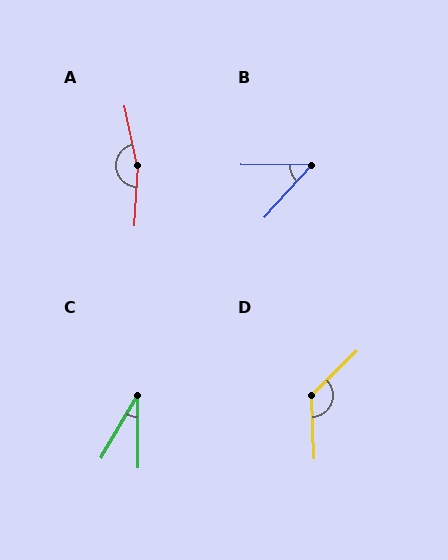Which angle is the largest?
A, at approximately 165 degrees.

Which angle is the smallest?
C, at approximately 30 degrees.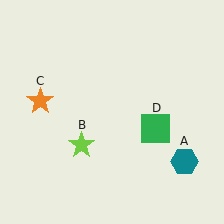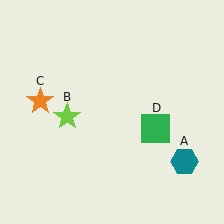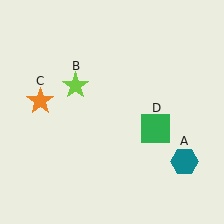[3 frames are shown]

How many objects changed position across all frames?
1 object changed position: lime star (object B).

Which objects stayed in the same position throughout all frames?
Teal hexagon (object A) and orange star (object C) and green square (object D) remained stationary.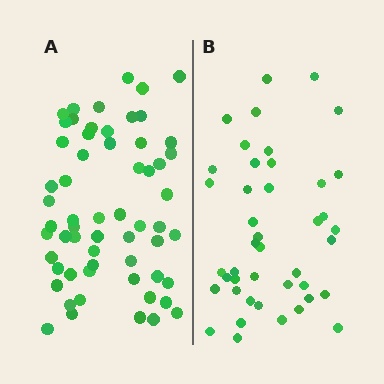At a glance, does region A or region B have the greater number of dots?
Region A (the left region) has more dots.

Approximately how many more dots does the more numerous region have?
Region A has approximately 15 more dots than region B.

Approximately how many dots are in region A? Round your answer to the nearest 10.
About 60 dots.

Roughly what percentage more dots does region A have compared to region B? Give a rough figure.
About 40% more.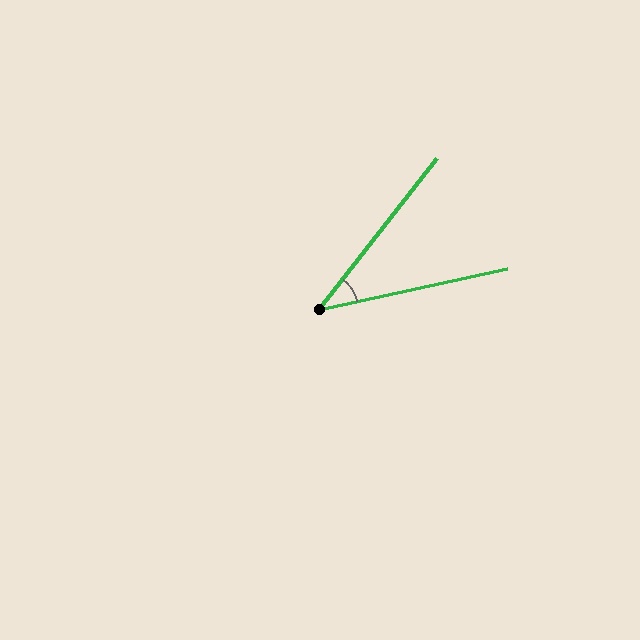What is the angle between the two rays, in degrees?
Approximately 40 degrees.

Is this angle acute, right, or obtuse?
It is acute.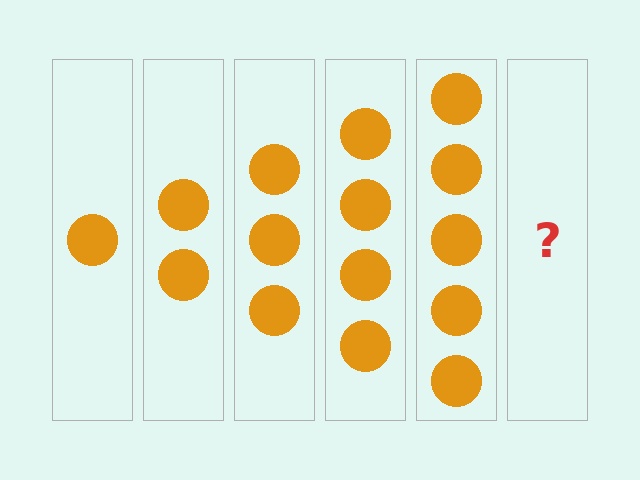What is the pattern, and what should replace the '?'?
The pattern is that each step adds one more circle. The '?' should be 6 circles.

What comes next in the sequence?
The next element should be 6 circles.